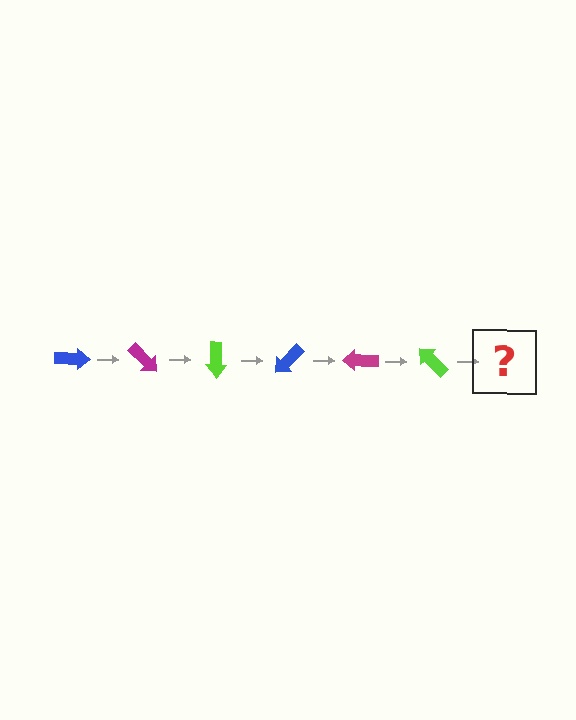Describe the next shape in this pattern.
It should be a blue arrow, rotated 270 degrees from the start.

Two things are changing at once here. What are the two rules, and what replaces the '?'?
The two rules are that it rotates 45 degrees each step and the color cycles through blue, magenta, and lime. The '?' should be a blue arrow, rotated 270 degrees from the start.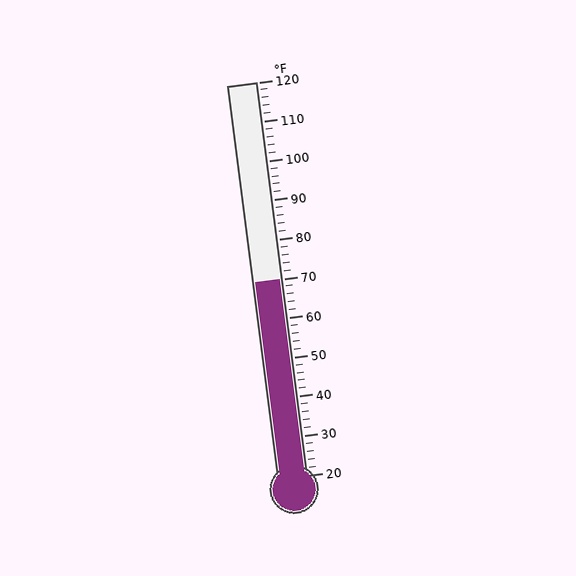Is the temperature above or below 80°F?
The temperature is below 80°F.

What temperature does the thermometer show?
The thermometer shows approximately 70°F.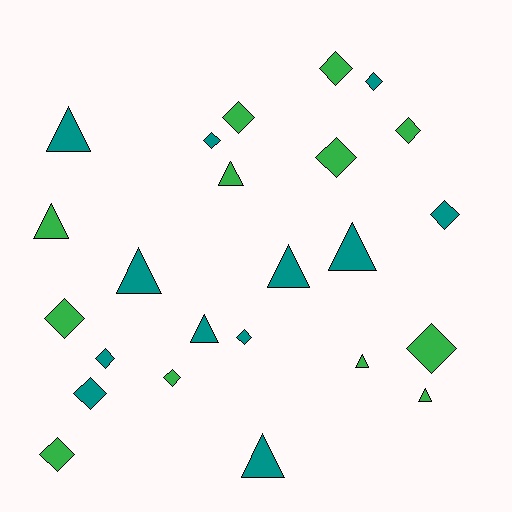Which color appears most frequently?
Teal, with 12 objects.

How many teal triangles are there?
There are 6 teal triangles.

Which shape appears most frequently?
Diamond, with 14 objects.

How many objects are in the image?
There are 24 objects.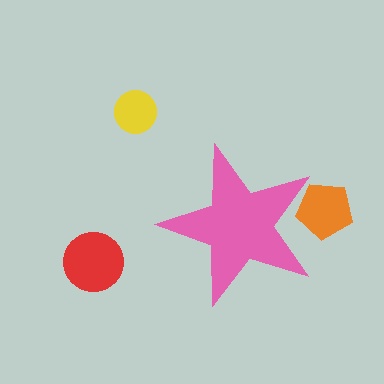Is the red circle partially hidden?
No, the red circle is fully visible.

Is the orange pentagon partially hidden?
Yes, the orange pentagon is partially hidden behind the pink star.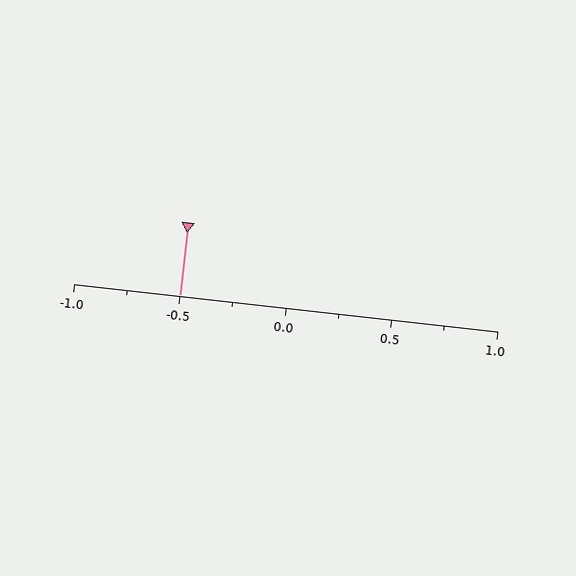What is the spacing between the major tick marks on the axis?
The major ticks are spaced 0.5 apart.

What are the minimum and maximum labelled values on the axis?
The axis runs from -1.0 to 1.0.